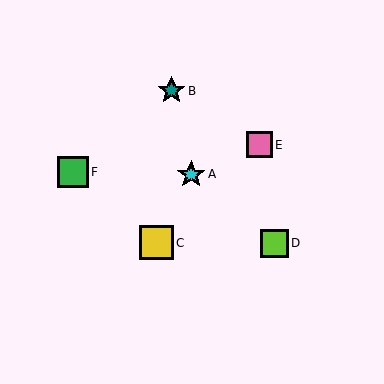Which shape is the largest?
The yellow square (labeled C) is the largest.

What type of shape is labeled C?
Shape C is a yellow square.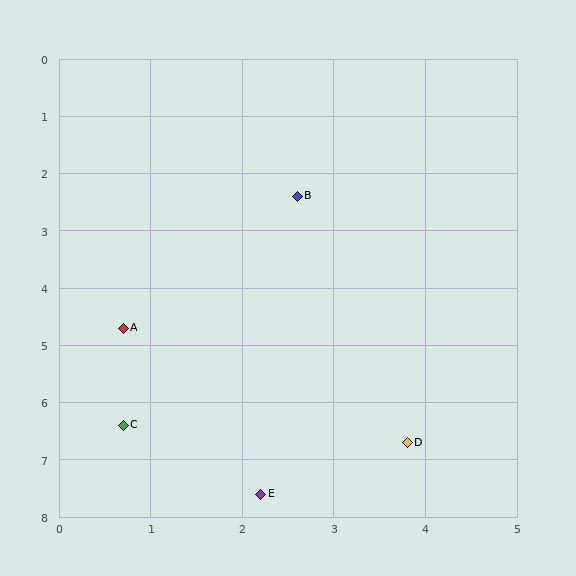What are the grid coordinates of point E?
Point E is at approximately (2.2, 7.6).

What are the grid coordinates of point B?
Point B is at approximately (2.6, 2.4).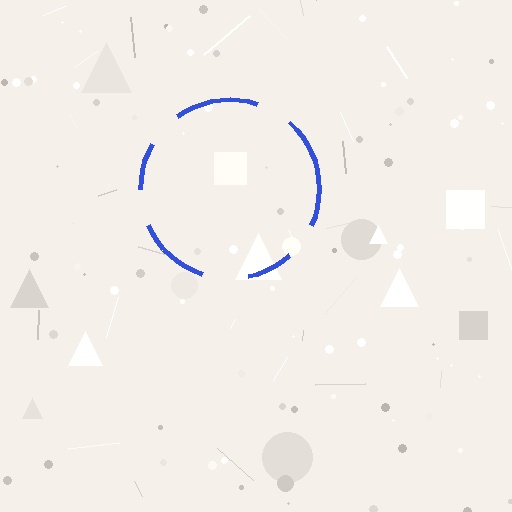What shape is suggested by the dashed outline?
The dashed outline suggests a circle.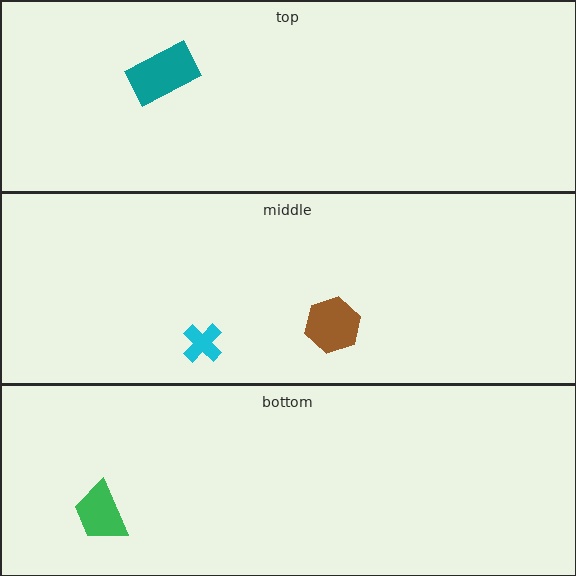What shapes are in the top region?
The teal rectangle.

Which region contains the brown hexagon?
The middle region.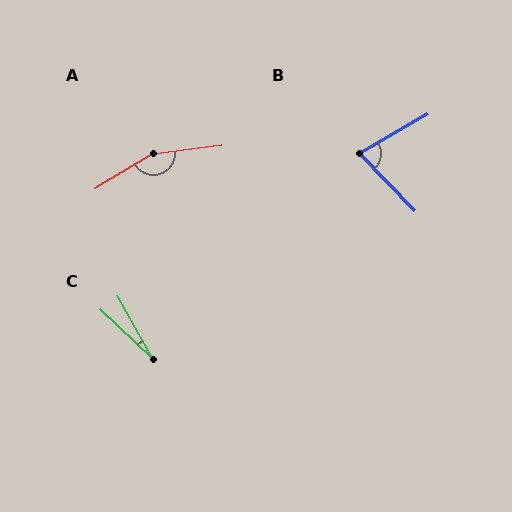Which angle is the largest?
A, at approximately 156 degrees.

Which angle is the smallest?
C, at approximately 17 degrees.